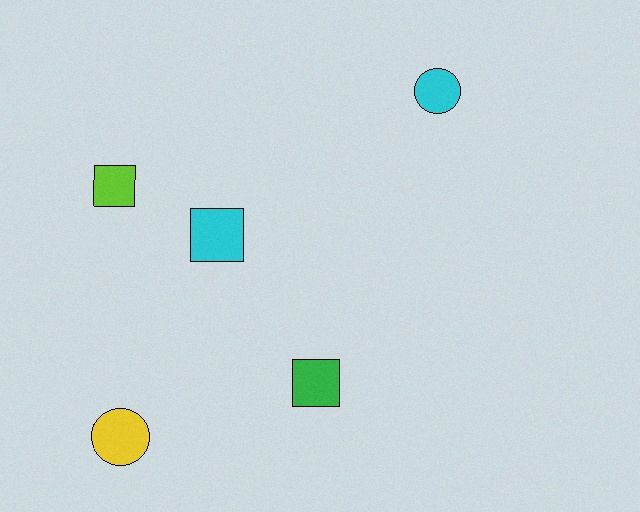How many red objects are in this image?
There are no red objects.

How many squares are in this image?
There are 3 squares.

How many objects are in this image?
There are 5 objects.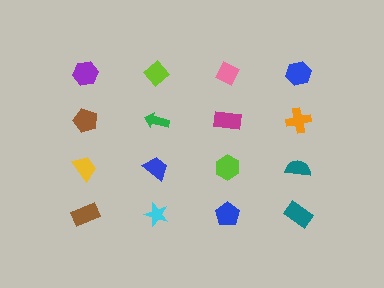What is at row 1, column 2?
A lime diamond.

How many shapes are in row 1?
4 shapes.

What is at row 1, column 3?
A pink diamond.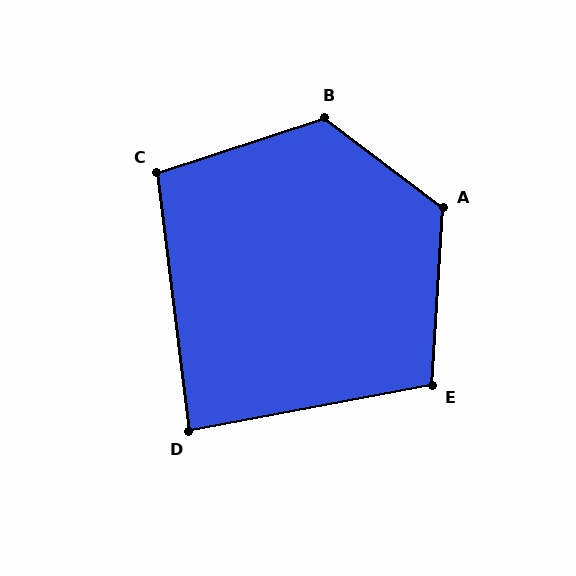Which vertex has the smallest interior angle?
D, at approximately 86 degrees.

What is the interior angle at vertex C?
Approximately 101 degrees (obtuse).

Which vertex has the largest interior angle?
B, at approximately 124 degrees.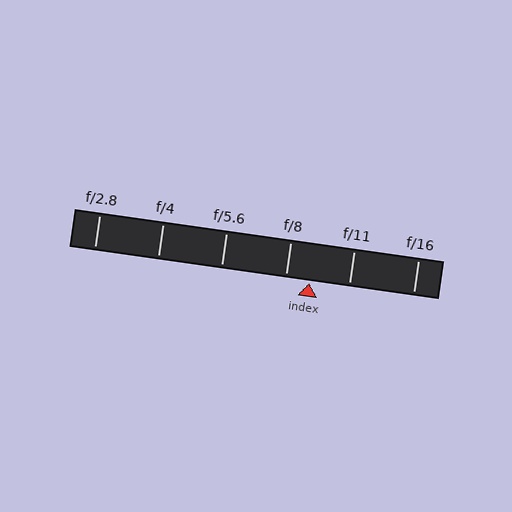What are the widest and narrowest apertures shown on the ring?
The widest aperture shown is f/2.8 and the narrowest is f/16.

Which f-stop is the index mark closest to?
The index mark is closest to f/8.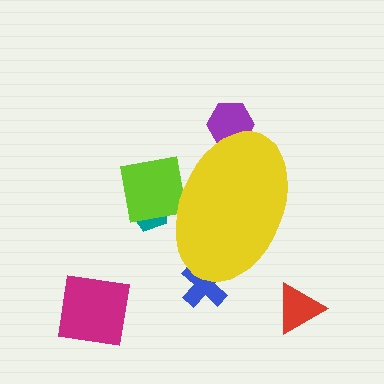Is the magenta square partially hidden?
No, the magenta square is fully visible.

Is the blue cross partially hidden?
Yes, the blue cross is partially hidden behind the yellow ellipse.